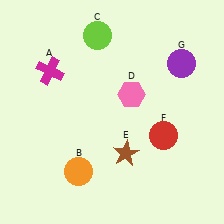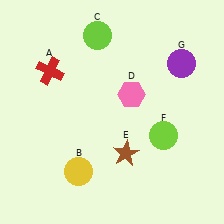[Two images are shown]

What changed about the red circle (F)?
In Image 1, F is red. In Image 2, it changed to lime.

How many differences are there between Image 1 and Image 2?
There are 3 differences between the two images.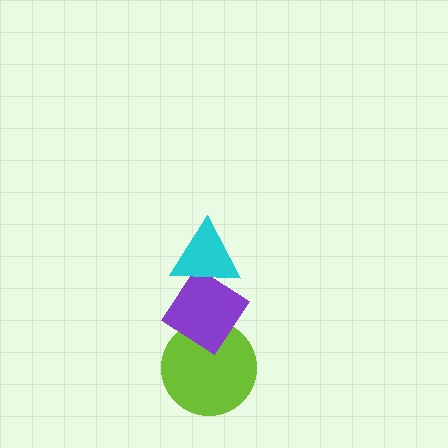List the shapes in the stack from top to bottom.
From top to bottom: the cyan triangle, the purple diamond, the lime circle.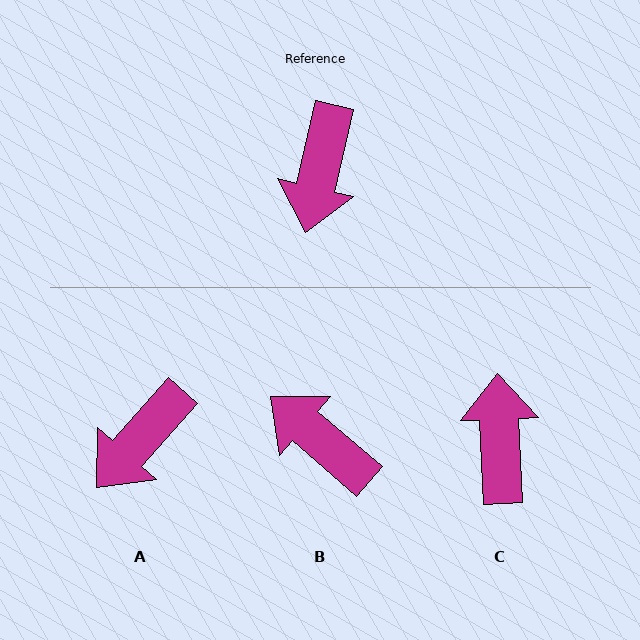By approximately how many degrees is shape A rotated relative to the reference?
Approximately 28 degrees clockwise.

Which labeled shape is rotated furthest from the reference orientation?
C, about 164 degrees away.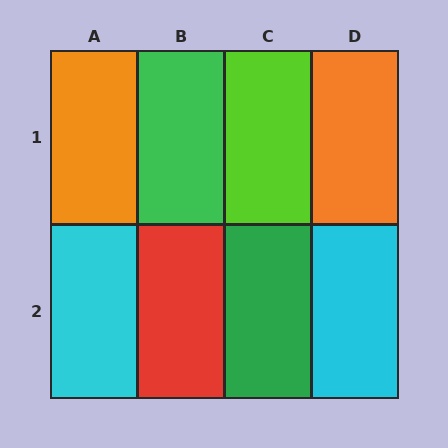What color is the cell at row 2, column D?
Cyan.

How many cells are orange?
2 cells are orange.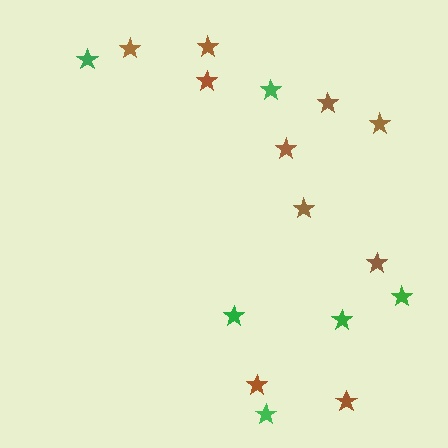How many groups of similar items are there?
There are 2 groups: one group of green stars (6) and one group of brown stars (10).